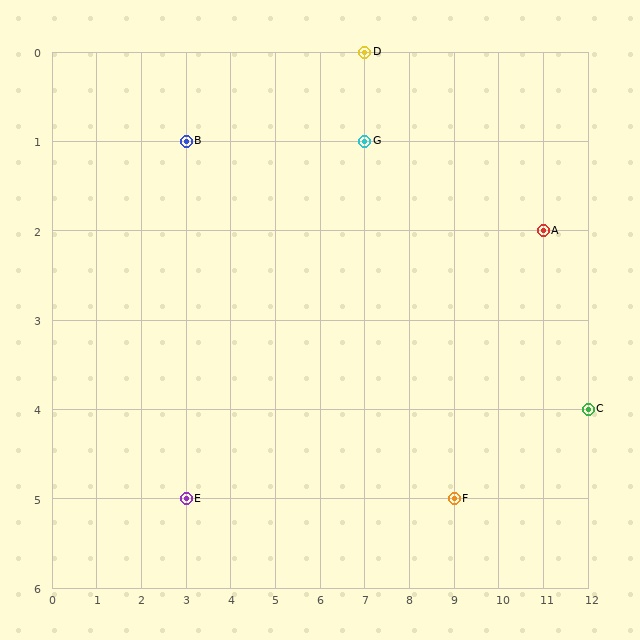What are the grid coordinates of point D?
Point D is at grid coordinates (7, 0).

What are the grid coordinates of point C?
Point C is at grid coordinates (12, 4).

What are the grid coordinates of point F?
Point F is at grid coordinates (9, 5).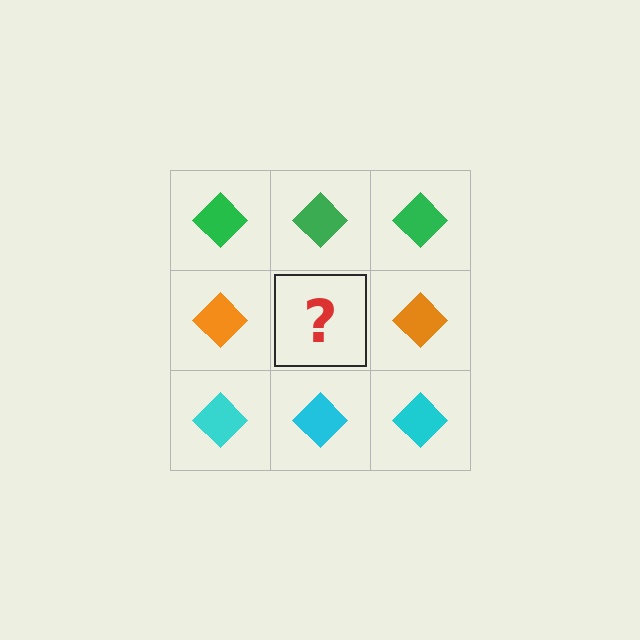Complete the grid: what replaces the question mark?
The question mark should be replaced with an orange diamond.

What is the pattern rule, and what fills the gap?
The rule is that each row has a consistent color. The gap should be filled with an orange diamond.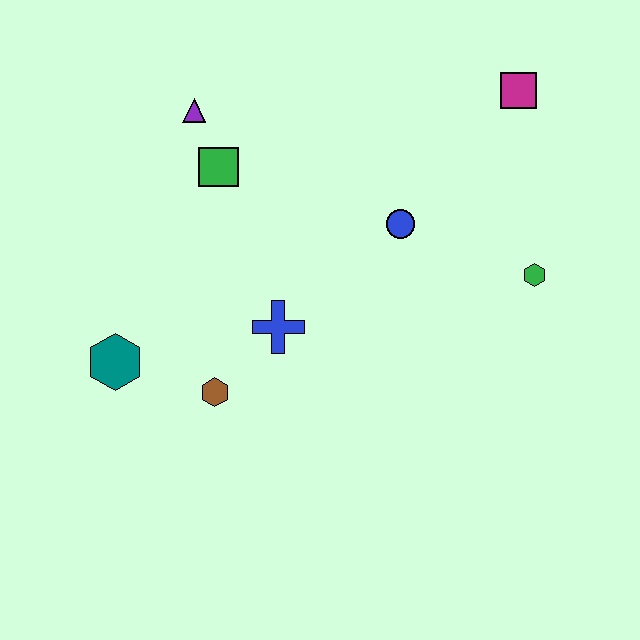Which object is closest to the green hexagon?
The blue circle is closest to the green hexagon.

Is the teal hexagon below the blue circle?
Yes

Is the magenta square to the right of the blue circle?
Yes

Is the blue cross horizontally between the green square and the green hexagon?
Yes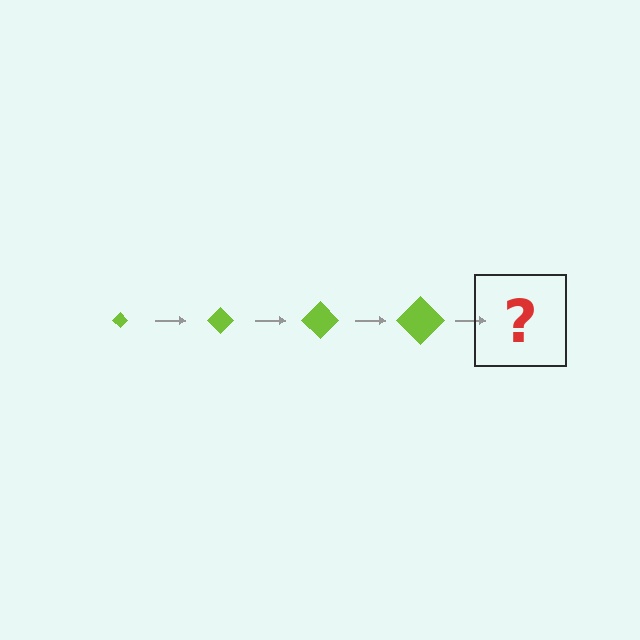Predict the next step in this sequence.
The next step is a lime diamond, larger than the previous one.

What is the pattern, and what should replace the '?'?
The pattern is that the diamond gets progressively larger each step. The '?' should be a lime diamond, larger than the previous one.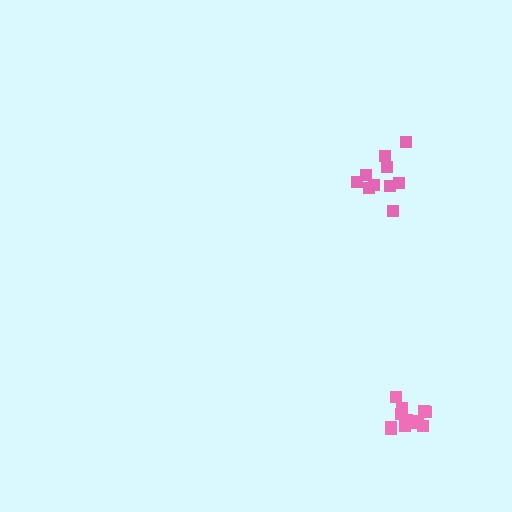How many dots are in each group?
Group 1: 10 dots, Group 2: 12 dots (22 total).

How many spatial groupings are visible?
There are 2 spatial groupings.